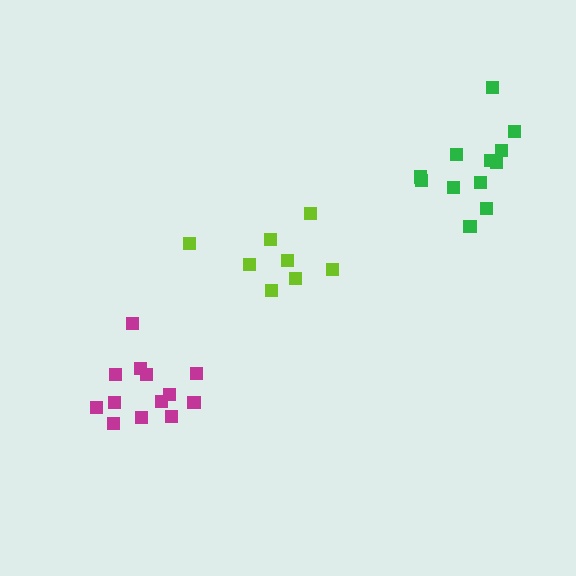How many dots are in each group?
Group 1: 8 dots, Group 2: 12 dots, Group 3: 13 dots (33 total).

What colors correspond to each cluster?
The clusters are colored: lime, green, magenta.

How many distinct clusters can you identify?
There are 3 distinct clusters.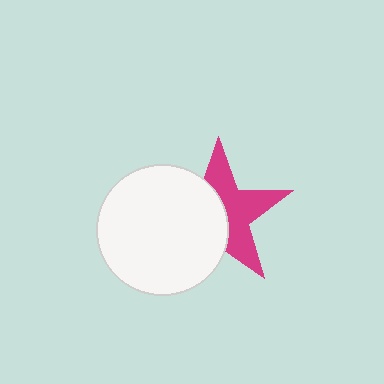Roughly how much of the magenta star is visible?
About half of it is visible (roughly 50%).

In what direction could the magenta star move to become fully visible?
The magenta star could move right. That would shift it out from behind the white circle entirely.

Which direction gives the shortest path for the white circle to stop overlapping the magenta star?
Moving left gives the shortest separation.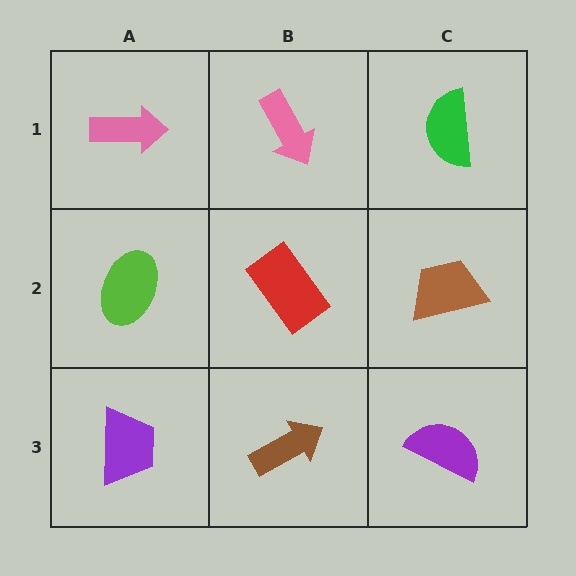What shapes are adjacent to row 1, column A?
A lime ellipse (row 2, column A), a pink arrow (row 1, column B).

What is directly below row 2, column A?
A purple trapezoid.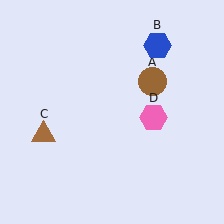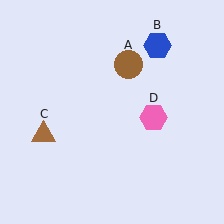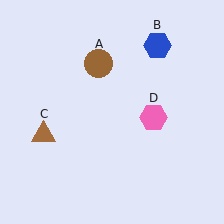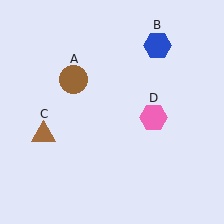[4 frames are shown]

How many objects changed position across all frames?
1 object changed position: brown circle (object A).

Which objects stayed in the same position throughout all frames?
Blue hexagon (object B) and brown triangle (object C) and pink hexagon (object D) remained stationary.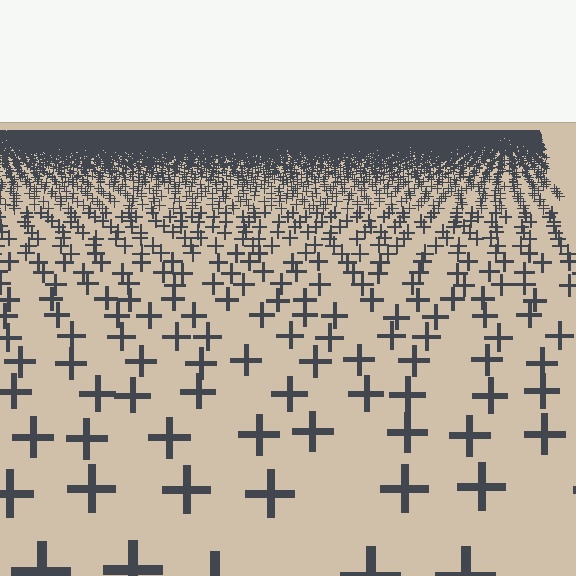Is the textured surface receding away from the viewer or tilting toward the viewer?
The surface is receding away from the viewer. Texture elements get smaller and denser toward the top.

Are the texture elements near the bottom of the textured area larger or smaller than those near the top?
Larger. Near the bottom, elements are closer to the viewer and appear at a bigger on-screen size.